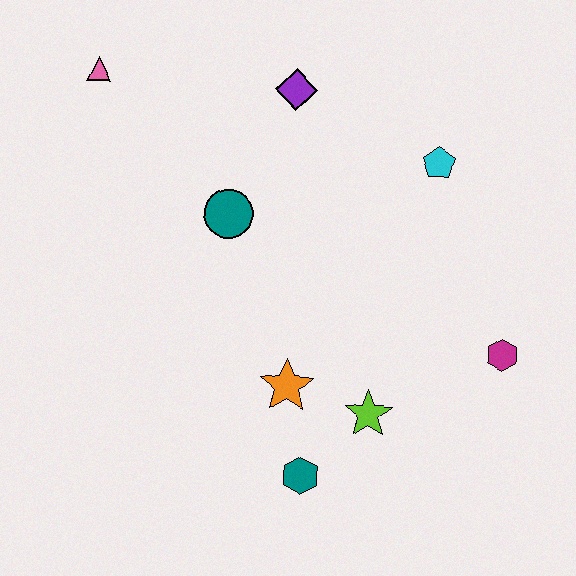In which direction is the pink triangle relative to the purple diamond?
The pink triangle is to the left of the purple diamond.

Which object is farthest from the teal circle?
The magenta hexagon is farthest from the teal circle.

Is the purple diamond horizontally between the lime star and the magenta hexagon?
No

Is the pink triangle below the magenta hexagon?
No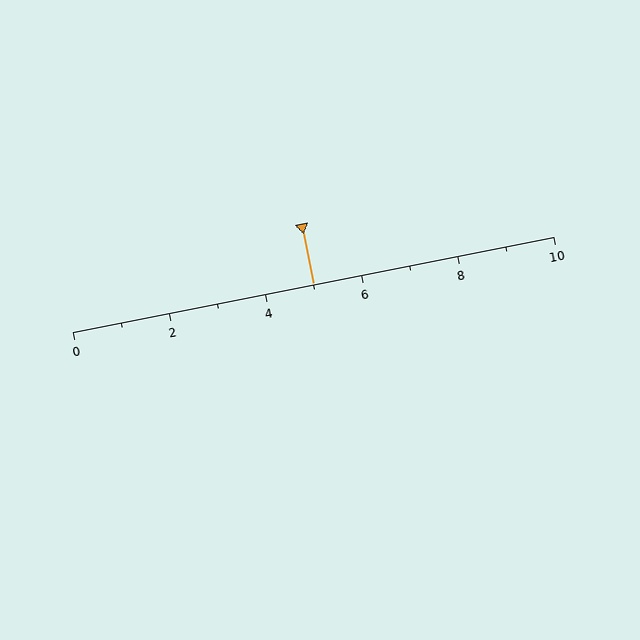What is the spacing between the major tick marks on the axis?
The major ticks are spaced 2 apart.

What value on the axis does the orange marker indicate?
The marker indicates approximately 5.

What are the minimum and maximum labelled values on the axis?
The axis runs from 0 to 10.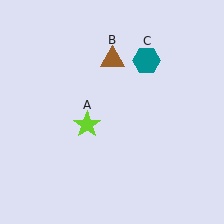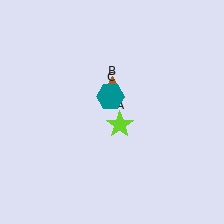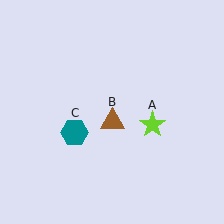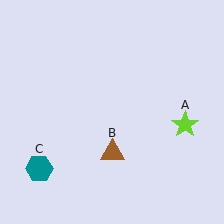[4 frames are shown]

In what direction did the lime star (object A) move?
The lime star (object A) moved right.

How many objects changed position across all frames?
3 objects changed position: lime star (object A), brown triangle (object B), teal hexagon (object C).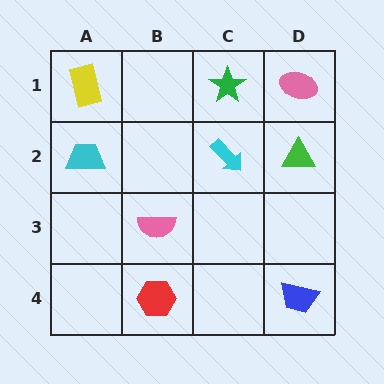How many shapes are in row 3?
1 shape.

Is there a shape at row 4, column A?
No, that cell is empty.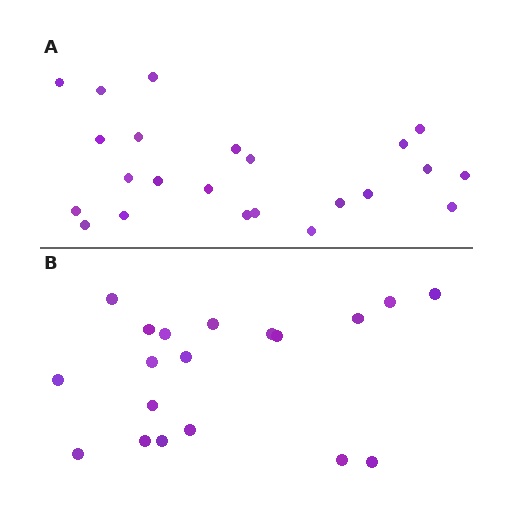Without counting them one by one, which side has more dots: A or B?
Region A (the top region) has more dots.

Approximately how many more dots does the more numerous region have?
Region A has about 4 more dots than region B.